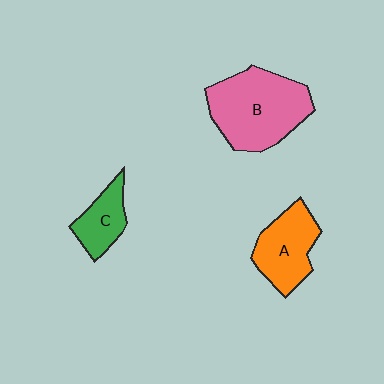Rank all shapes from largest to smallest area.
From largest to smallest: B (pink), A (orange), C (green).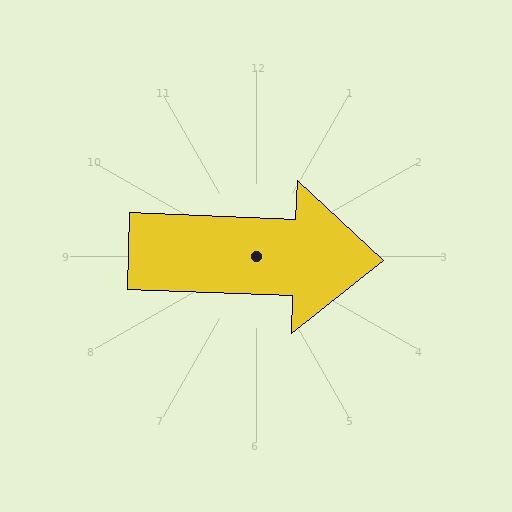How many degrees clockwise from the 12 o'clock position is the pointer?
Approximately 92 degrees.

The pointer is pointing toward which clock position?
Roughly 3 o'clock.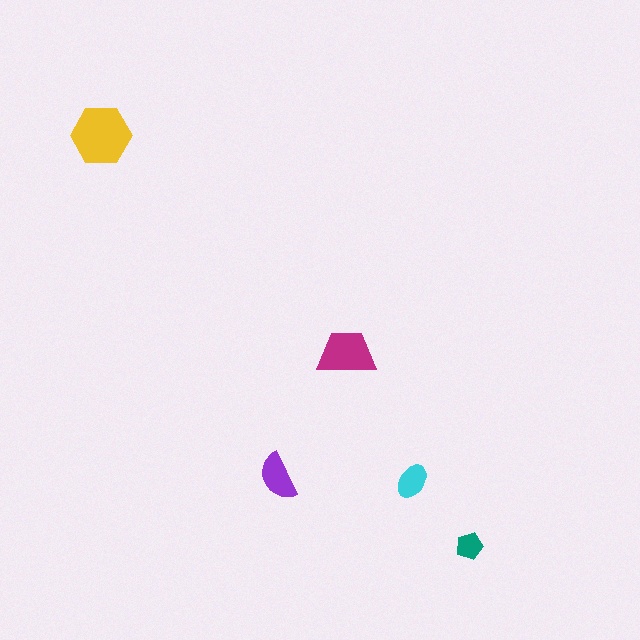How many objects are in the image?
There are 5 objects in the image.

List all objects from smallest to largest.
The teal pentagon, the cyan ellipse, the purple semicircle, the magenta trapezoid, the yellow hexagon.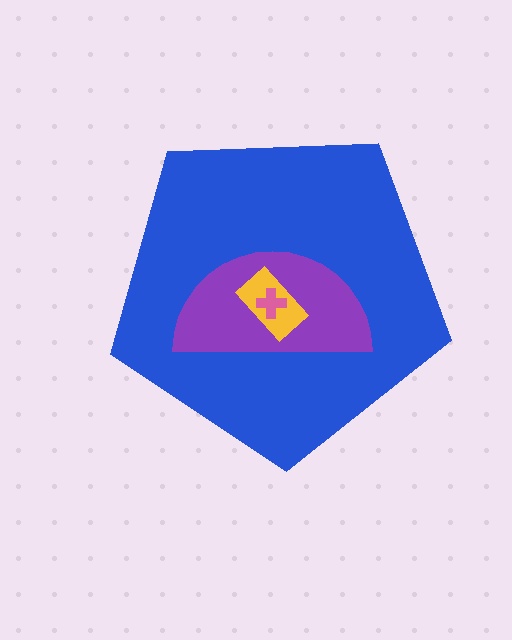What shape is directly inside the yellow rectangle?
The pink cross.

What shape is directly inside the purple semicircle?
The yellow rectangle.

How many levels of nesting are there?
4.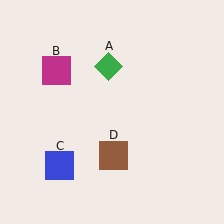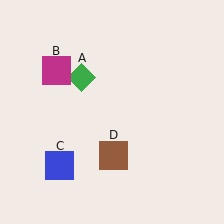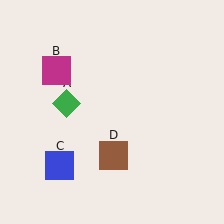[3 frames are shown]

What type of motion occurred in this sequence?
The green diamond (object A) rotated counterclockwise around the center of the scene.